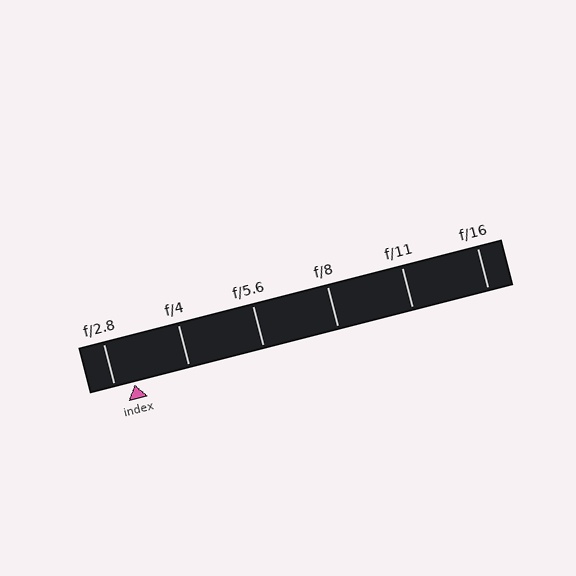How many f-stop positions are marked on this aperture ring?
There are 6 f-stop positions marked.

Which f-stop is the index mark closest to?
The index mark is closest to f/2.8.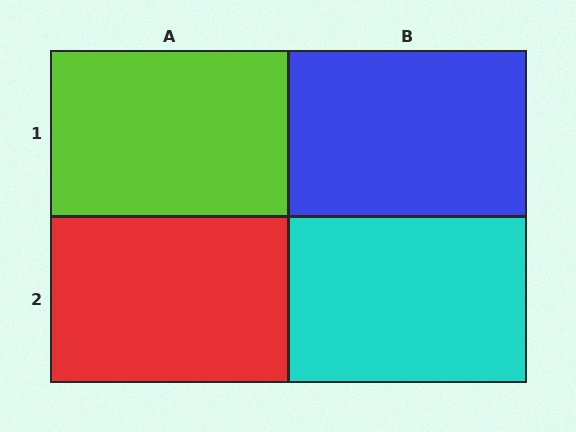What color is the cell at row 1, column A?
Lime.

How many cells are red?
1 cell is red.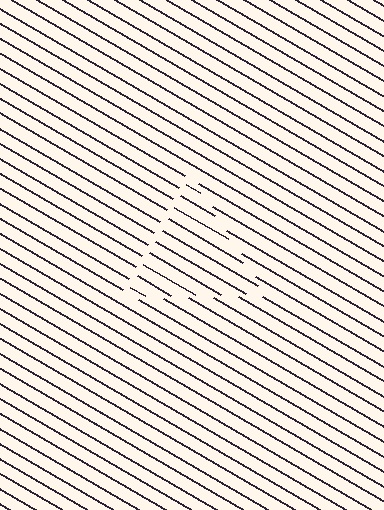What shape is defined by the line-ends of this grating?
An illusory triangle. The interior of the shape contains the same grating, shifted by half a period — the contour is defined by the phase discontinuity where line-ends from the inner and outer gratings abut.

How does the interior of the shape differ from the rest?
The interior of the shape contains the same grating, shifted by half a period — the contour is defined by the phase discontinuity where line-ends from the inner and outer gratings abut.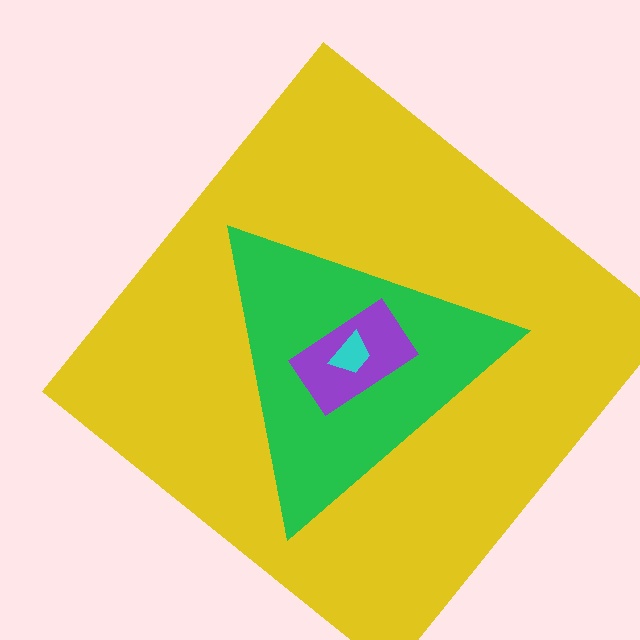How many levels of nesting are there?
4.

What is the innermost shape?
The cyan trapezoid.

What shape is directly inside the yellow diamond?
The green triangle.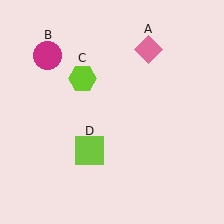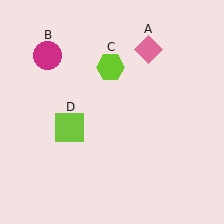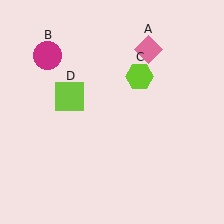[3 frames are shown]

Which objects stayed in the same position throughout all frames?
Pink diamond (object A) and magenta circle (object B) remained stationary.